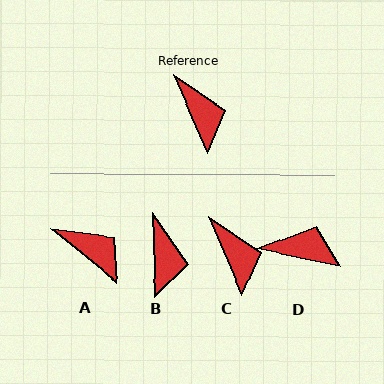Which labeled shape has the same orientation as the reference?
C.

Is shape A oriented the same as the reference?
No, it is off by about 27 degrees.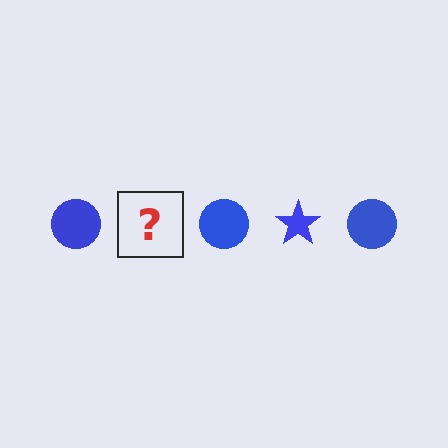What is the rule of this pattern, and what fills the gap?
The rule is that the pattern cycles through circle, star shapes in blue. The gap should be filled with a blue star.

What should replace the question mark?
The question mark should be replaced with a blue star.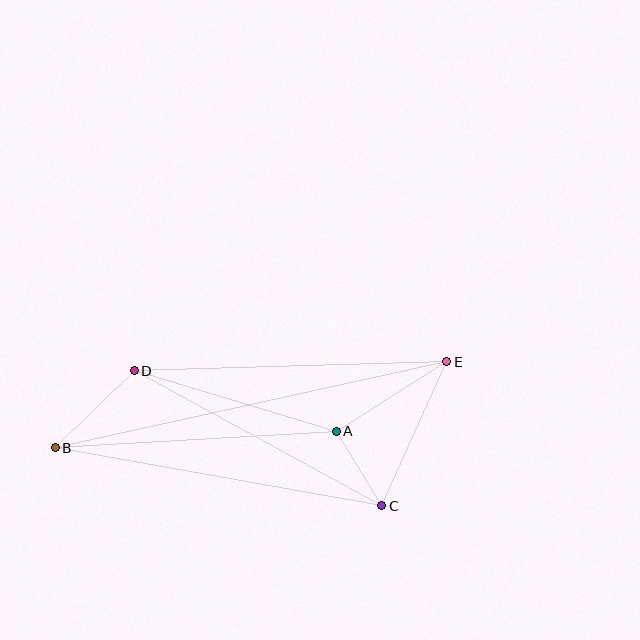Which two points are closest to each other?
Points A and C are closest to each other.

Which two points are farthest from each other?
Points B and E are farthest from each other.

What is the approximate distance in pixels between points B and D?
The distance between B and D is approximately 110 pixels.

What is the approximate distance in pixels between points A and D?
The distance between A and D is approximately 211 pixels.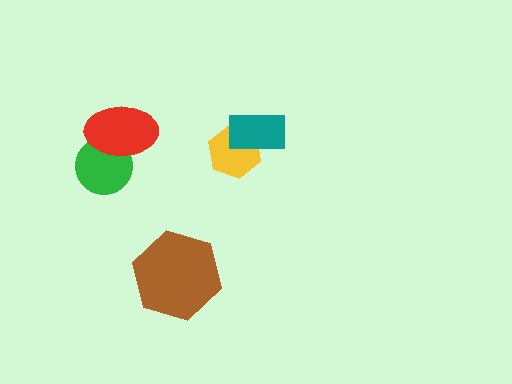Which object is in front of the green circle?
The red ellipse is in front of the green circle.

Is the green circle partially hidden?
Yes, it is partially covered by another shape.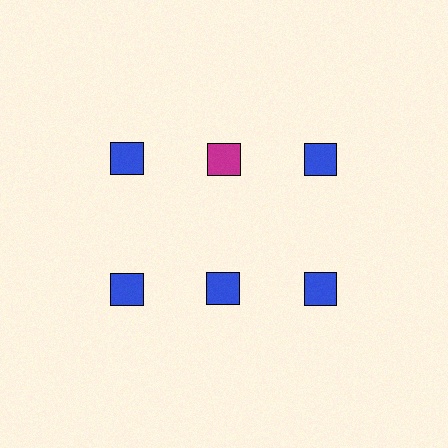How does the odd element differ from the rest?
It has a different color: magenta instead of blue.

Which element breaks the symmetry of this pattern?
The magenta square in the top row, second from left column breaks the symmetry. All other shapes are blue squares.